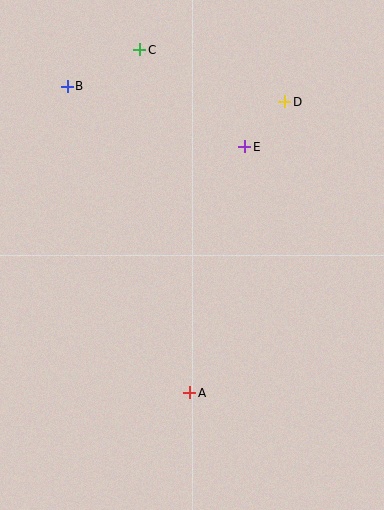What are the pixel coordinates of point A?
Point A is at (190, 393).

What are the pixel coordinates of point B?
Point B is at (67, 86).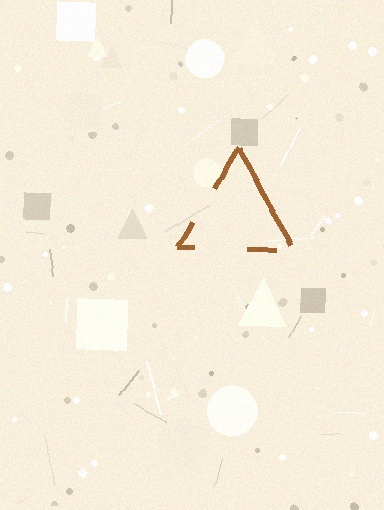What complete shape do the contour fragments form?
The contour fragments form a triangle.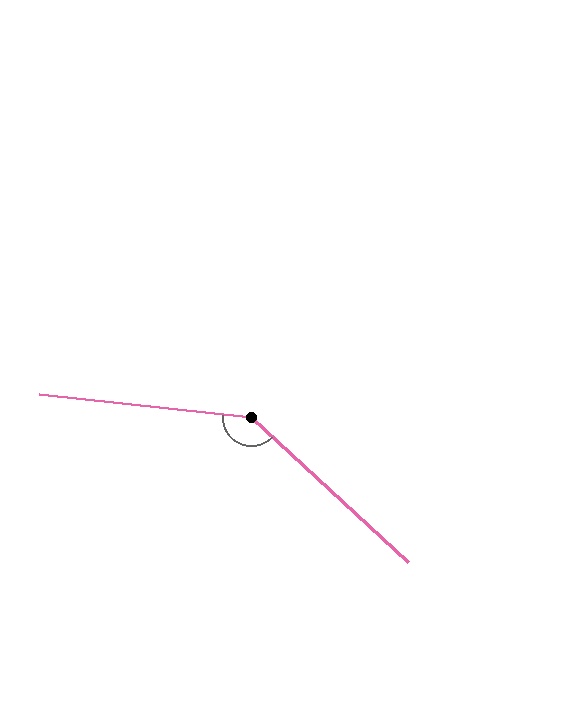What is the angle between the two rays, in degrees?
Approximately 144 degrees.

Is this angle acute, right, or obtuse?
It is obtuse.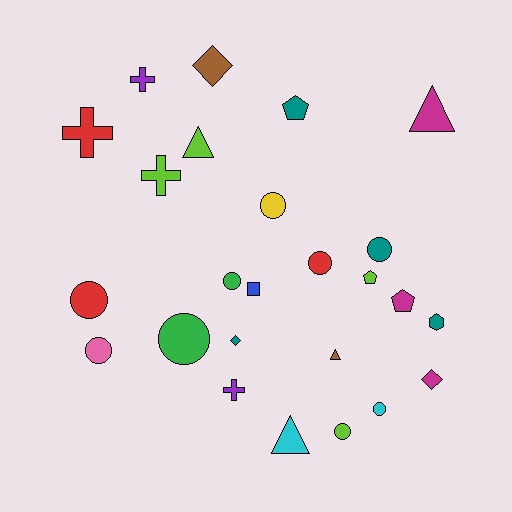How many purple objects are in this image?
There are 2 purple objects.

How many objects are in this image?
There are 25 objects.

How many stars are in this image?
There are no stars.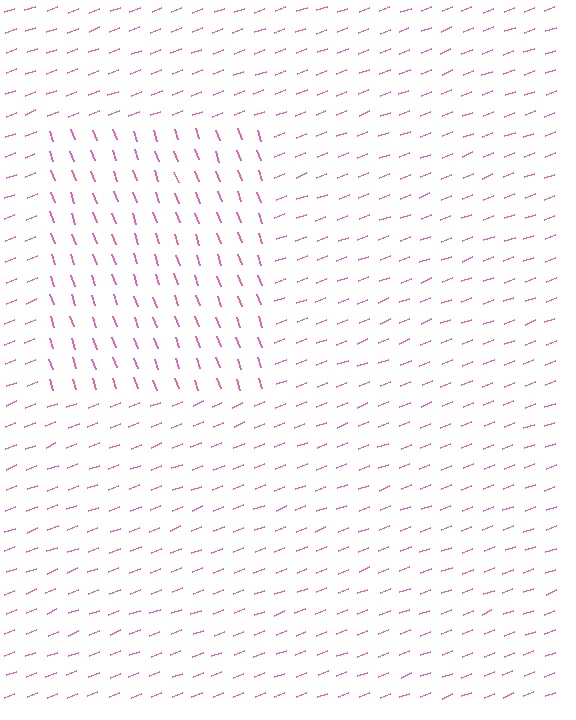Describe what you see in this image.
The image is filled with small pink line segments. A rectangle region in the image has lines oriented differently from the surrounding lines, creating a visible texture boundary.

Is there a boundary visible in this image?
Yes, there is a texture boundary formed by a change in line orientation.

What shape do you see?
I see a rectangle.